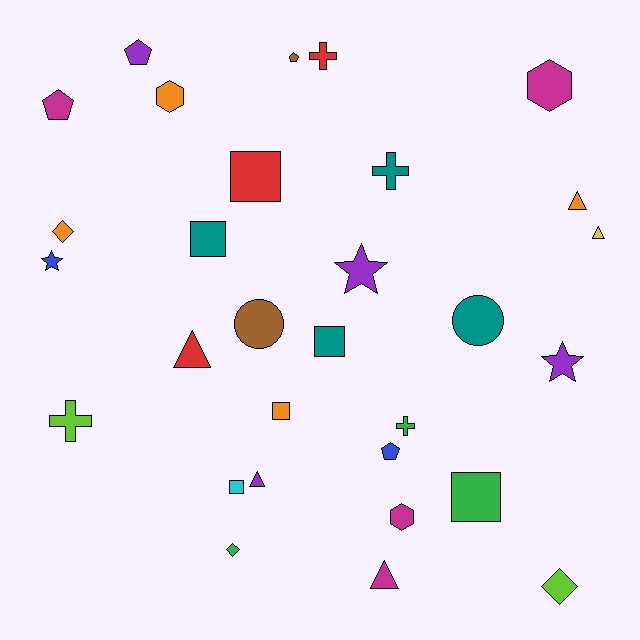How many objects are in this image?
There are 30 objects.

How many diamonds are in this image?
There are 3 diamonds.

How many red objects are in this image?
There are 3 red objects.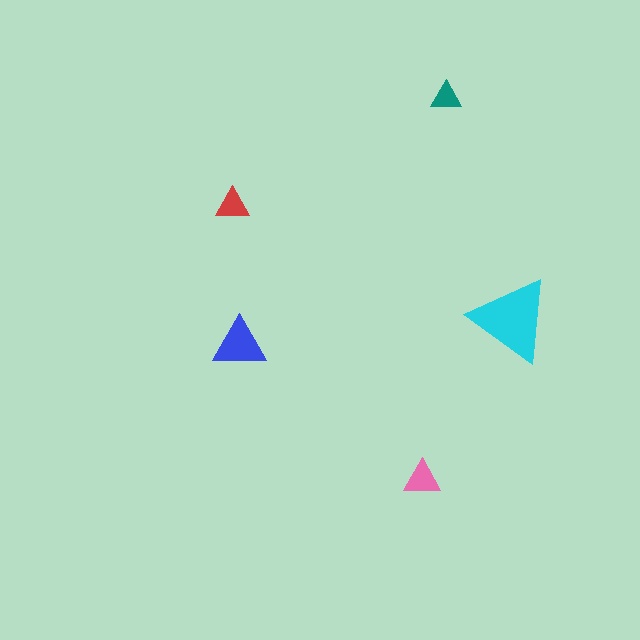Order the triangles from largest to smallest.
the cyan one, the blue one, the pink one, the red one, the teal one.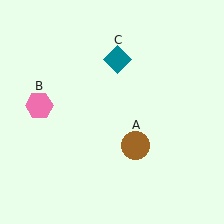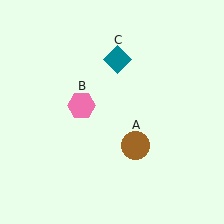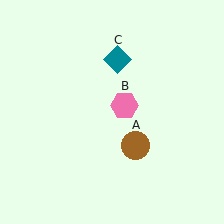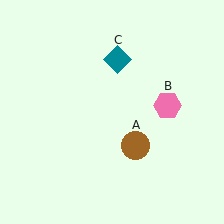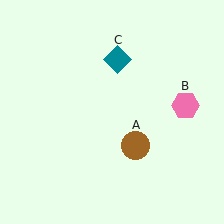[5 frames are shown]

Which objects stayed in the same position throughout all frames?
Brown circle (object A) and teal diamond (object C) remained stationary.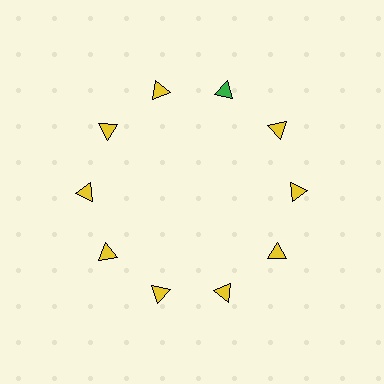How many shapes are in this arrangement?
There are 10 shapes arranged in a ring pattern.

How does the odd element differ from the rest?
It has a different color: green instead of yellow.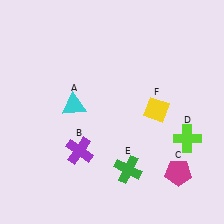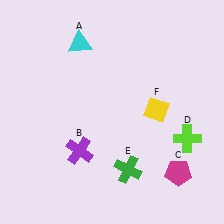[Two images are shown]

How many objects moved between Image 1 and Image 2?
1 object moved between the two images.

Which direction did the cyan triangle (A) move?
The cyan triangle (A) moved up.